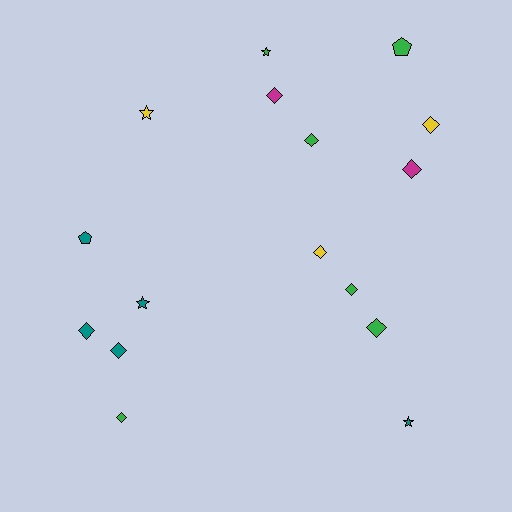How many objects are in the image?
There are 16 objects.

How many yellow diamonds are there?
There are 2 yellow diamonds.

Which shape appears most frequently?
Diamond, with 10 objects.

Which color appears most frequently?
Green, with 6 objects.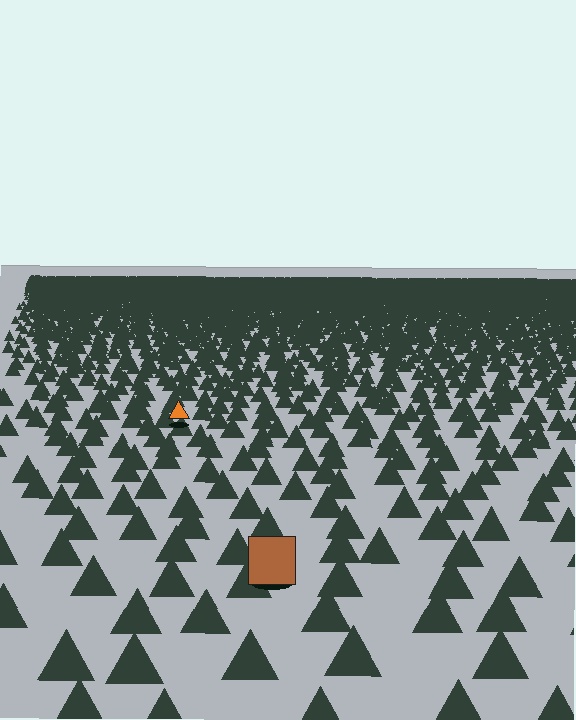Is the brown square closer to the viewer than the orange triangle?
Yes. The brown square is closer — you can tell from the texture gradient: the ground texture is coarser near it.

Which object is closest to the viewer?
The brown square is closest. The texture marks near it are larger and more spread out.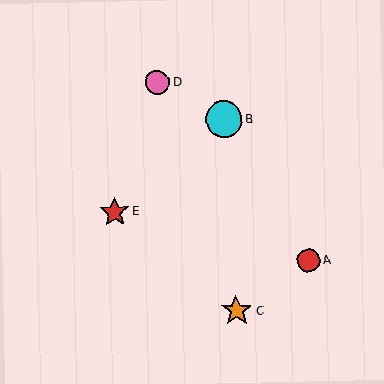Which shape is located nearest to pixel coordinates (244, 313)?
The orange star (labeled C) at (237, 311) is nearest to that location.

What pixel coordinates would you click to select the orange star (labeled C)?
Click at (237, 311) to select the orange star C.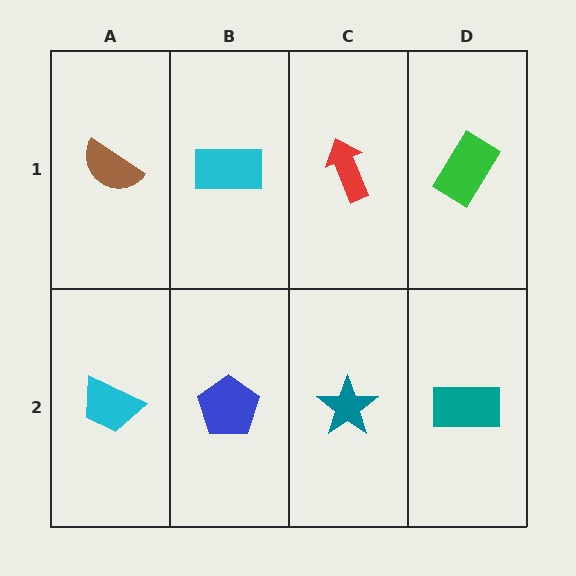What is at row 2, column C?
A teal star.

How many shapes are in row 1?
4 shapes.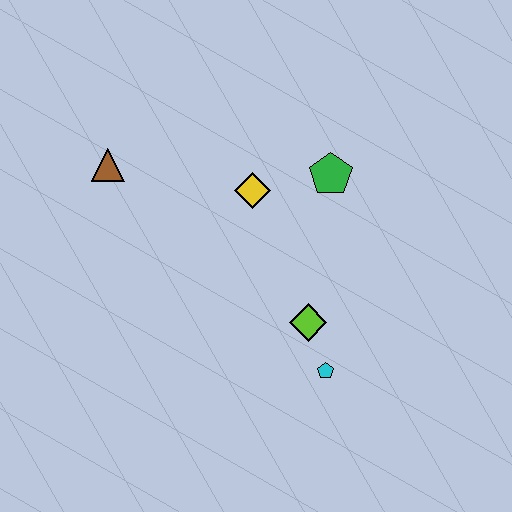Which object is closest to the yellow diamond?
The green pentagon is closest to the yellow diamond.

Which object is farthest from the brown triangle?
The cyan pentagon is farthest from the brown triangle.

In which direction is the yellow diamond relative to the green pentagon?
The yellow diamond is to the left of the green pentagon.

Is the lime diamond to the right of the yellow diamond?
Yes